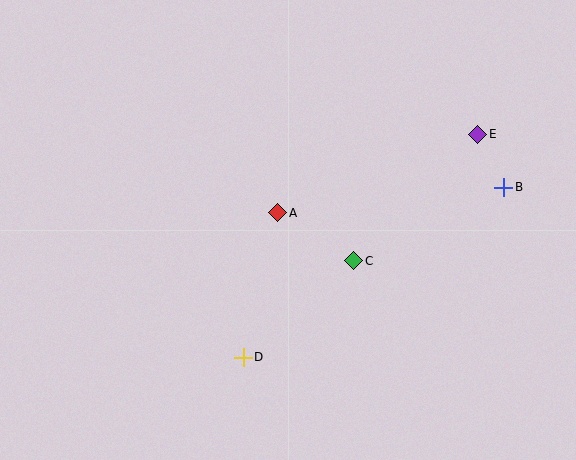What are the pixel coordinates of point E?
Point E is at (478, 134).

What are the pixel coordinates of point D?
Point D is at (243, 357).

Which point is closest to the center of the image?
Point A at (278, 213) is closest to the center.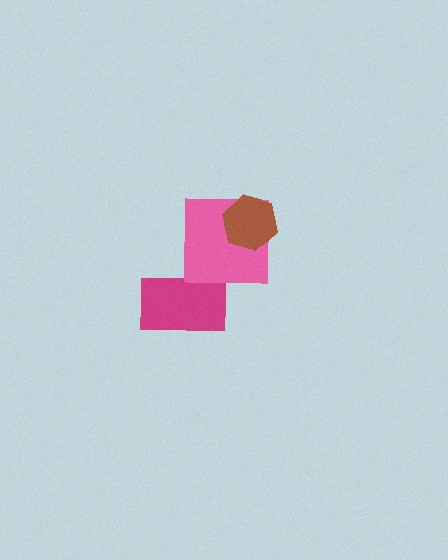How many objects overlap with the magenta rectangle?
0 objects overlap with the magenta rectangle.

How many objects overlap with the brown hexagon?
1 object overlaps with the brown hexagon.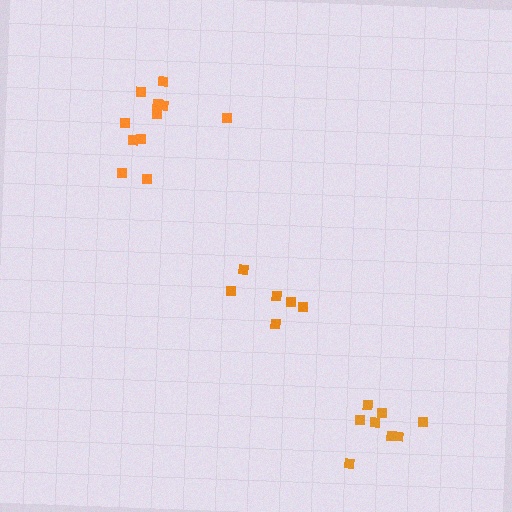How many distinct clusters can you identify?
There are 3 distinct clusters.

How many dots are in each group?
Group 1: 6 dots, Group 2: 8 dots, Group 3: 11 dots (25 total).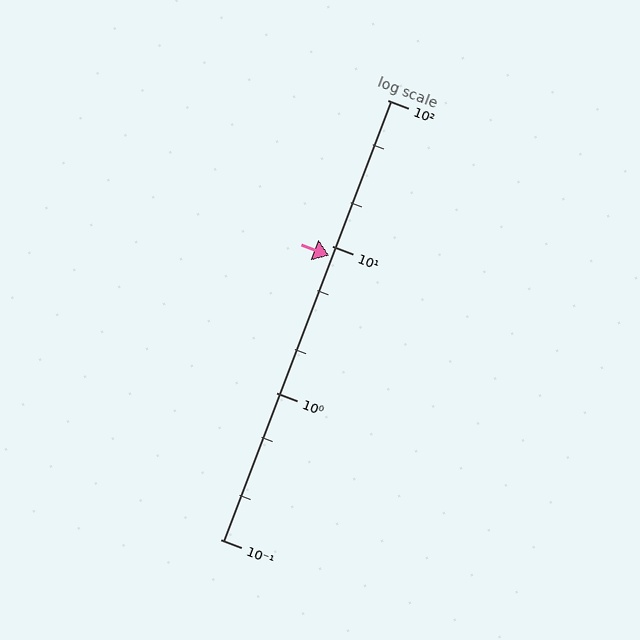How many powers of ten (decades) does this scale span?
The scale spans 3 decades, from 0.1 to 100.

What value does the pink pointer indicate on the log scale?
The pointer indicates approximately 8.6.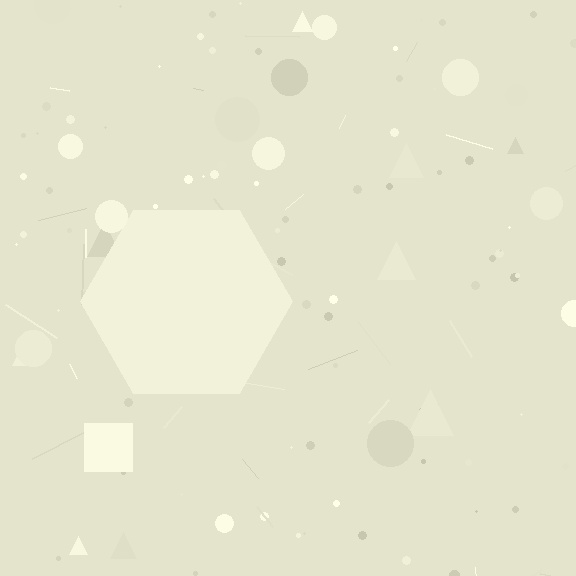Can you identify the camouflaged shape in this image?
The camouflaged shape is a hexagon.